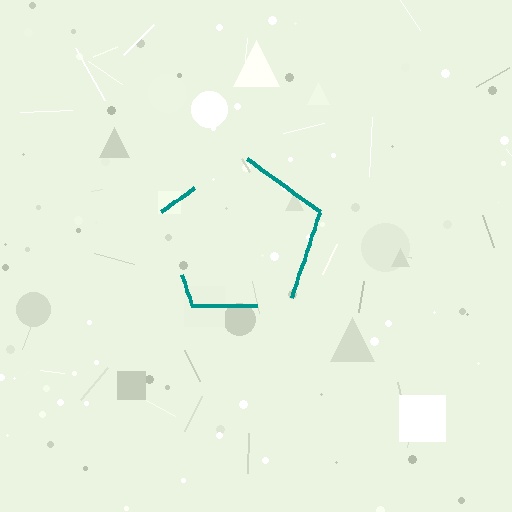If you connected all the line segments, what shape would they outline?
They would outline a pentagon.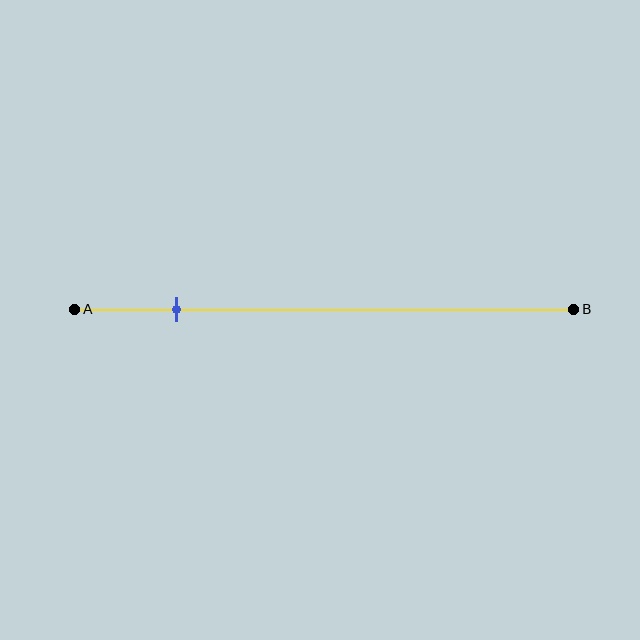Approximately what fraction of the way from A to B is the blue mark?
The blue mark is approximately 20% of the way from A to B.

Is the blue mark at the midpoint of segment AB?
No, the mark is at about 20% from A, not at the 50% midpoint.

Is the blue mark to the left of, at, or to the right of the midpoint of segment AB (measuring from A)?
The blue mark is to the left of the midpoint of segment AB.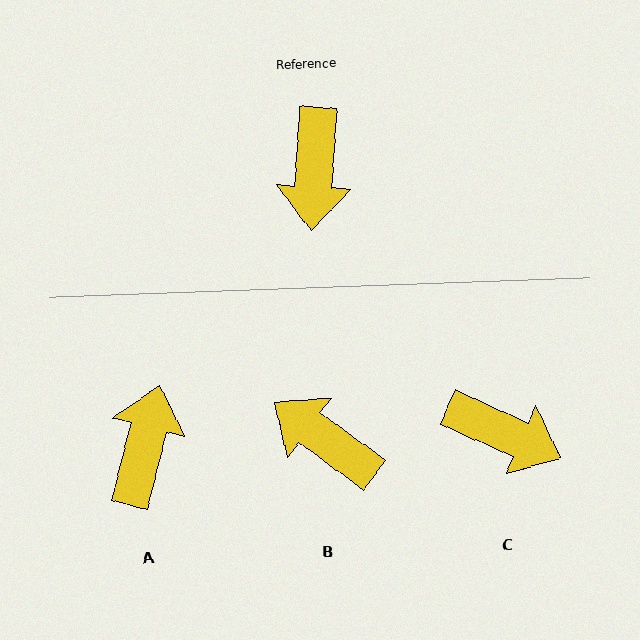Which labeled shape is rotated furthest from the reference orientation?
A, about 169 degrees away.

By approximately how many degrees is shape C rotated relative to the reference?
Approximately 69 degrees counter-clockwise.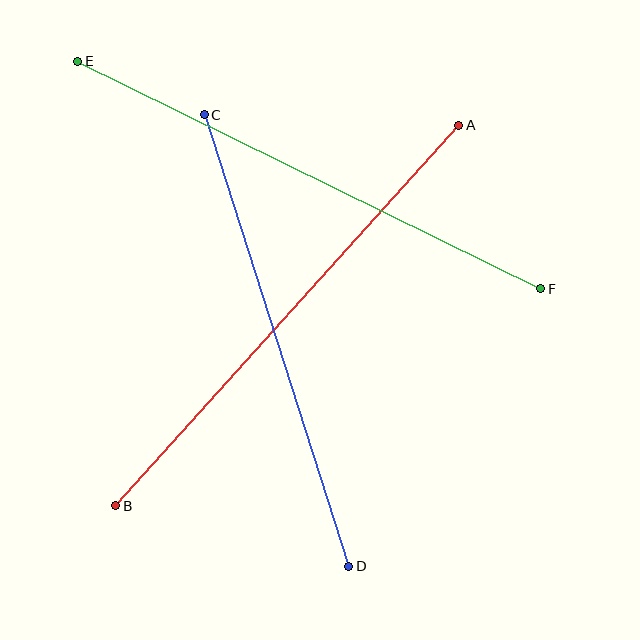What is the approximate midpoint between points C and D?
The midpoint is at approximately (277, 341) pixels.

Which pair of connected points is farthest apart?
Points E and F are farthest apart.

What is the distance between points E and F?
The distance is approximately 516 pixels.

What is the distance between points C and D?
The distance is approximately 474 pixels.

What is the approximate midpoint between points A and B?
The midpoint is at approximately (287, 315) pixels.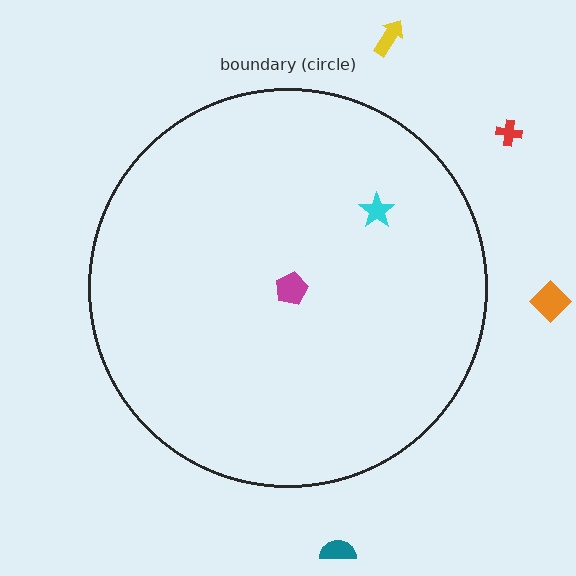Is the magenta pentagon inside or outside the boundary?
Inside.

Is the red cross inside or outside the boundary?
Outside.